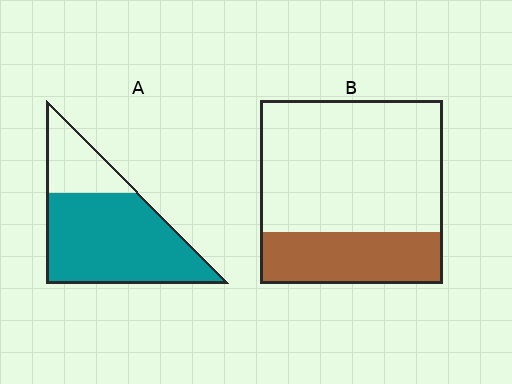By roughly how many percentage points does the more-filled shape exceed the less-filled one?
By roughly 45 percentage points (A over B).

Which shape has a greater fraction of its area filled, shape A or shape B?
Shape A.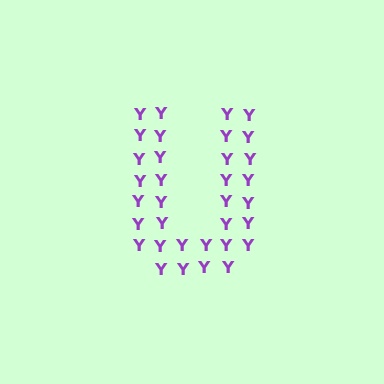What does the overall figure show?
The overall figure shows the letter U.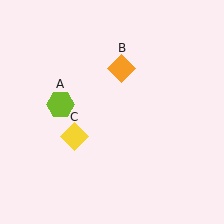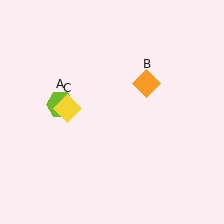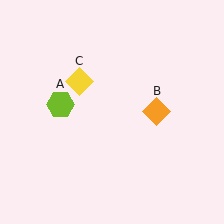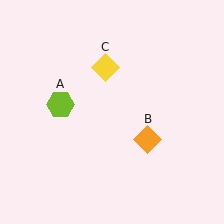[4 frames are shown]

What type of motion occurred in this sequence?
The orange diamond (object B), yellow diamond (object C) rotated clockwise around the center of the scene.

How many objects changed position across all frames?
2 objects changed position: orange diamond (object B), yellow diamond (object C).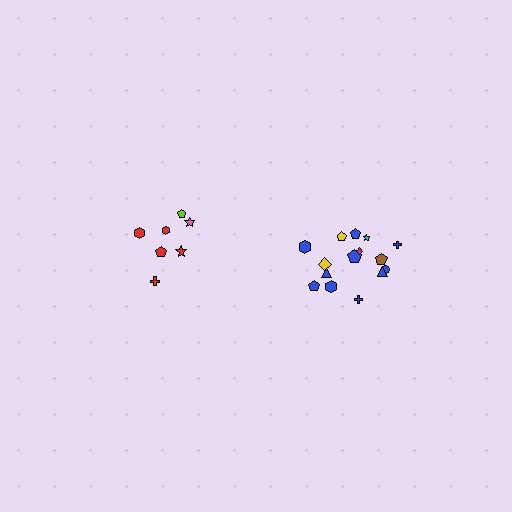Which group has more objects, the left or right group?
The right group.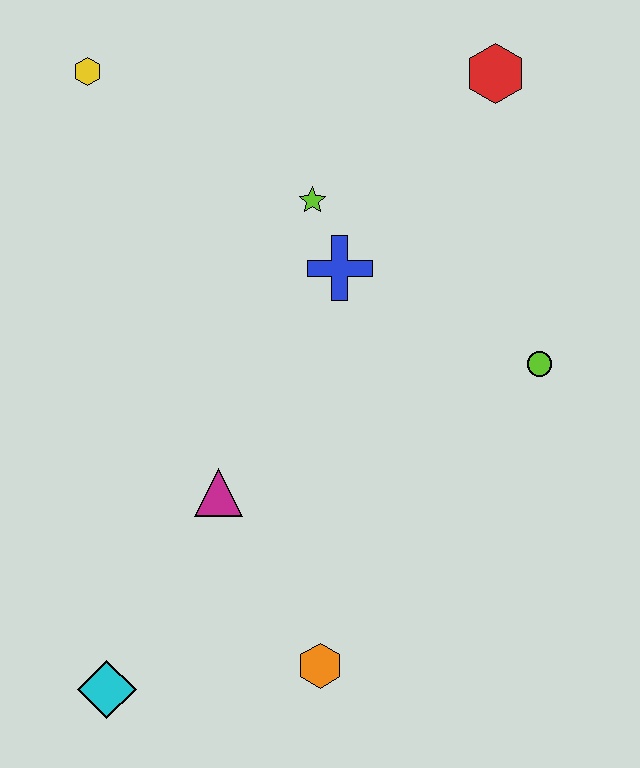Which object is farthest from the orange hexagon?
The yellow hexagon is farthest from the orange hexagon.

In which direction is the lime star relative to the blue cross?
The lime star is above the blue cross.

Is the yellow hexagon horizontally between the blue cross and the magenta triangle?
No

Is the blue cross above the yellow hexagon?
No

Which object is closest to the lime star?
The blue cross is closest to the lime star.